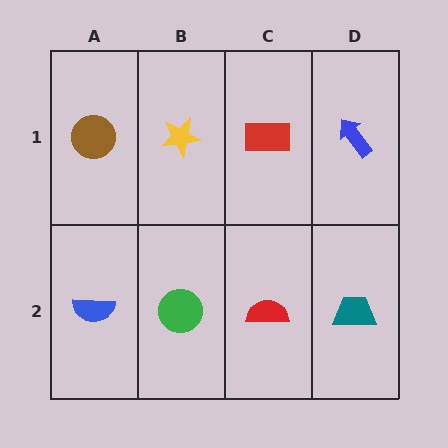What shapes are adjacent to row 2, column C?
A red rectangle (row 1, column C), a green circle (row 2, column B), a teal trapezoid (row 2, column D).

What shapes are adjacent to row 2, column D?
A blue arrow (row 1, column D), a red semicircle (row 2, column C).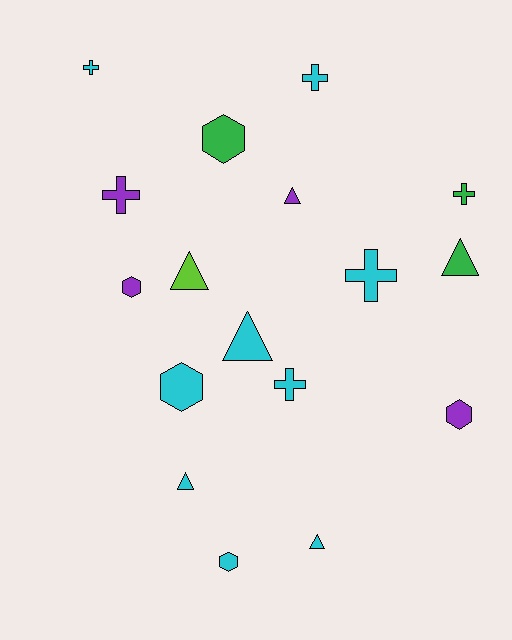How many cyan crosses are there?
There are 4 cyan crosses.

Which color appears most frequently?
Cyan, with 9 objects.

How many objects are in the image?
There are 17 objects.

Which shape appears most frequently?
Triangle, with 6 objects.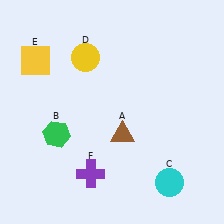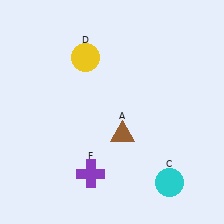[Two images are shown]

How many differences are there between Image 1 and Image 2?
There are 2 differences between the two images.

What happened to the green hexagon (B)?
The green hexagon (B) was removed in Image 2. It was in the bottom-left area of Image 1.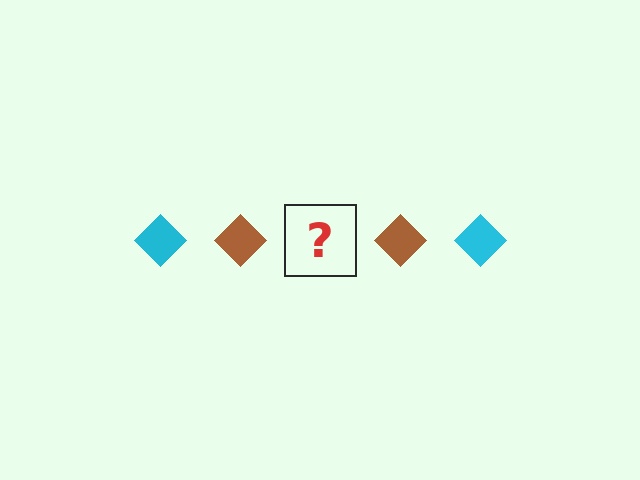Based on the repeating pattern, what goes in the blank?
The blank should be a cyan diamond.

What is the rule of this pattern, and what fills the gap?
The rule is that the pattern cycles through cyan, brown diamonds. The gap should be filled with a cyan diamond.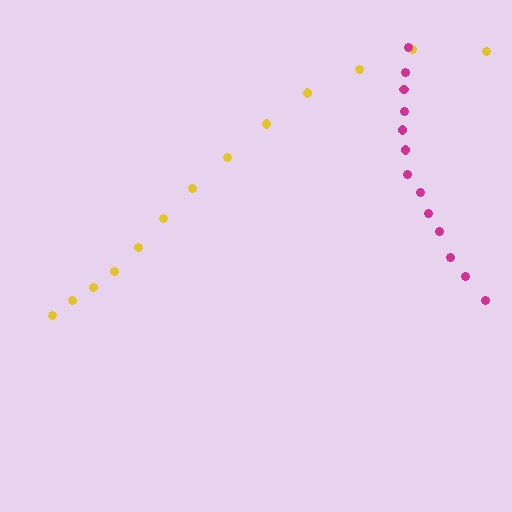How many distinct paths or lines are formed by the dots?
There are 2 distinct paths.